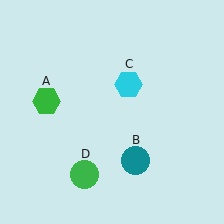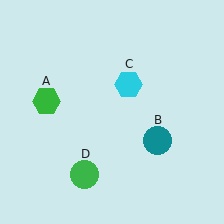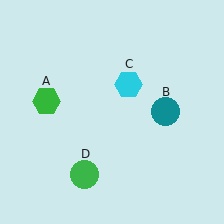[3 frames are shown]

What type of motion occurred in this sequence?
The teal circle (object B) rotated counterclockwise around the center of the scene.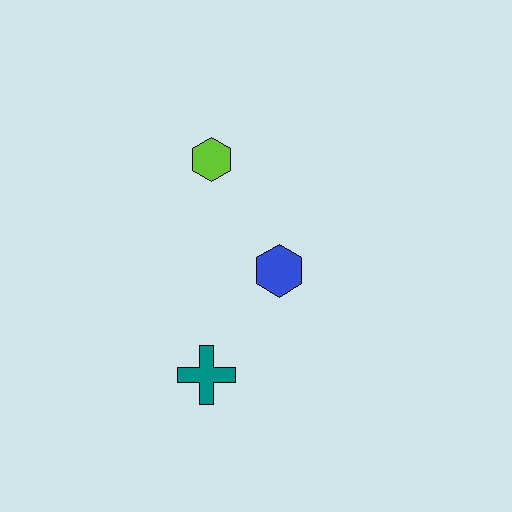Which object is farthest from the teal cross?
The lime hexagon is farthest from the teal cross.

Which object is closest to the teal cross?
The blue hexagon is closest to the teal cross.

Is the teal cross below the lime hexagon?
Yes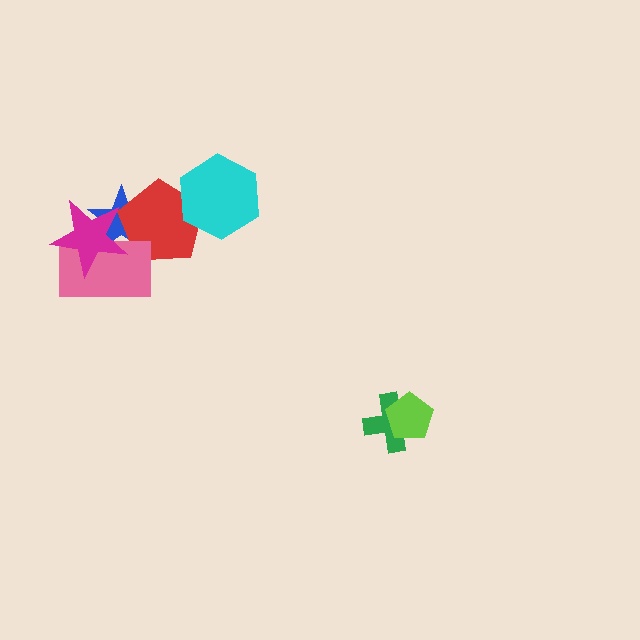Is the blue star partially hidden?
Yes, it is partially covered by another shape.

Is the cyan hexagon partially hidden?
No, no other shape covers it.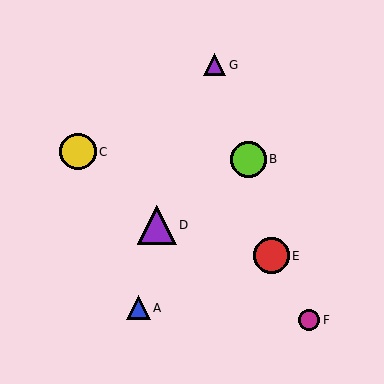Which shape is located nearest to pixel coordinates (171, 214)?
The purple triangle (labeled D) at (157, 225) is nearest to that location.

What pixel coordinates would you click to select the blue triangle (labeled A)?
Click at (138, 308) to select the blue triangle A.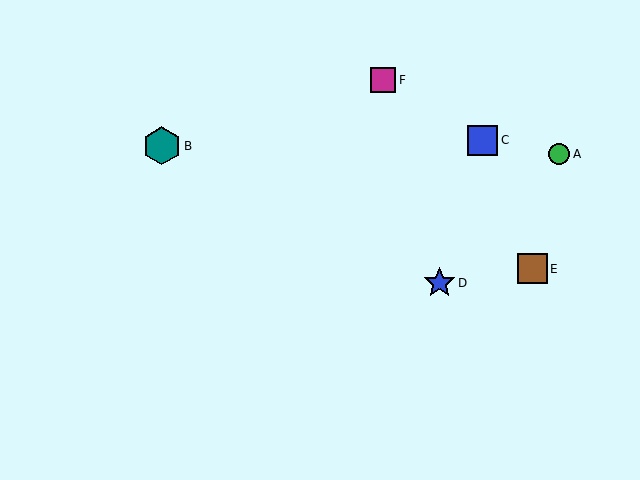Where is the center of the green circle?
The center of the green circle is at (559, 154).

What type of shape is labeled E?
Shape E is a brown square.